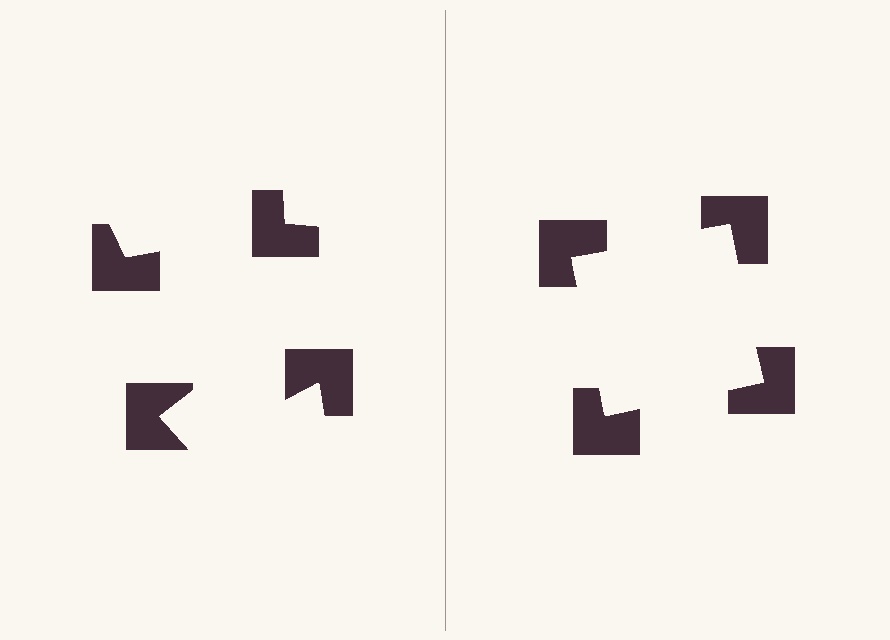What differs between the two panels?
The notched squares are positioned identically on both sides; only the wedge orientations differ. On the right they align to a square; on the left they are misaligned.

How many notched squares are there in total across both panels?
8 — 4 on each side.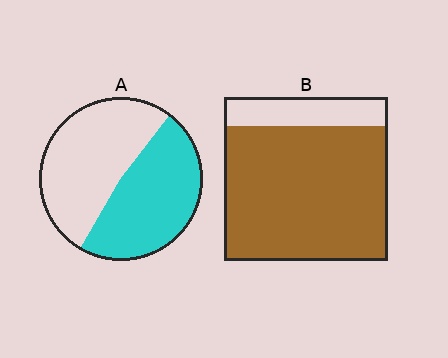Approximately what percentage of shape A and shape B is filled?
A is approximately 50% and B is approximately 80%.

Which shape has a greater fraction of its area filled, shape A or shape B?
Shape B.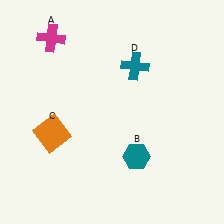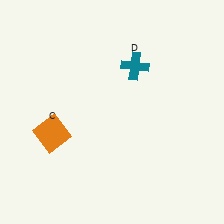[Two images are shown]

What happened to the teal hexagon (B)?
The teal hexagon (B) was removed in Image 2. It was in the bottom-right area of Image 1.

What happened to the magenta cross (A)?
The magenta cross (A) was removed in Image 2. It was in the top-left area of Image 1.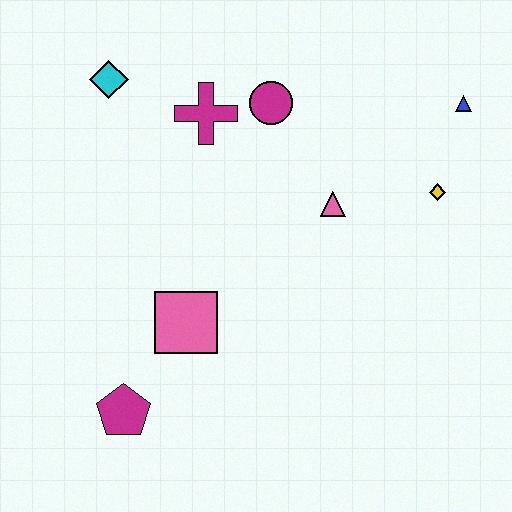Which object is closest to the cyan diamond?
The magenta cross is closest to the cyan diamond.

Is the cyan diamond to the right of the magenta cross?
No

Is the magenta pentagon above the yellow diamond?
No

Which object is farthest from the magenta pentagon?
The blue triangle is farthest from the magenta pentagon.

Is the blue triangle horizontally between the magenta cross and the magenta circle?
No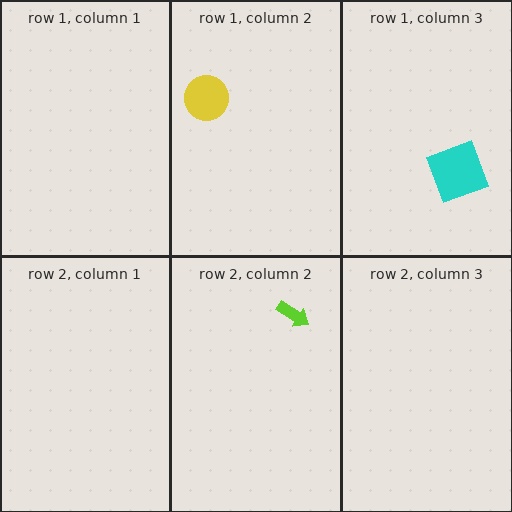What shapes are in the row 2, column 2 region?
The lime arrow.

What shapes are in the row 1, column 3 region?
The cyan square.